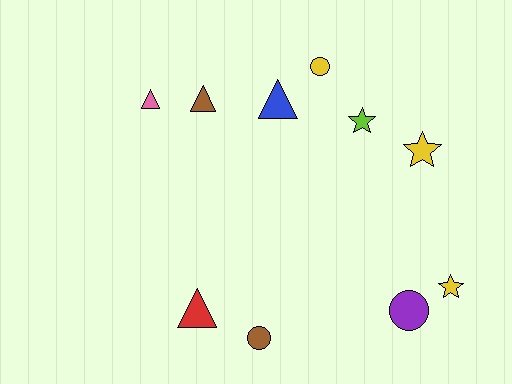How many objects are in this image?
There are 10 objects.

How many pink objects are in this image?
There is 1 pink object.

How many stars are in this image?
There are 3 stars.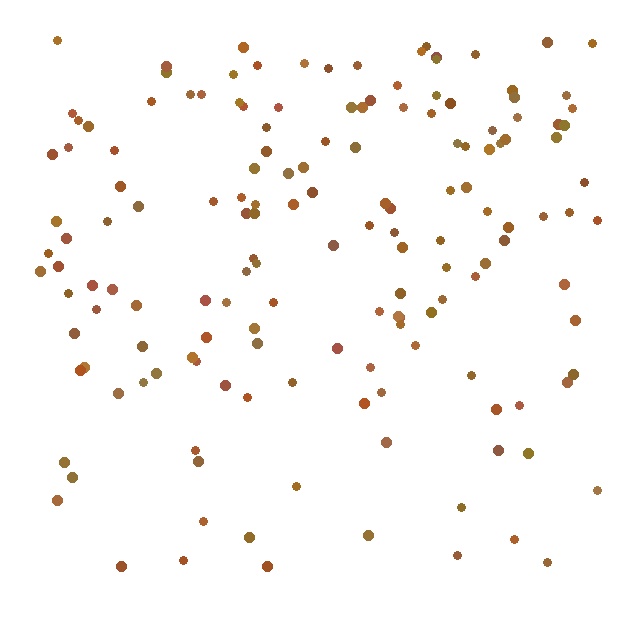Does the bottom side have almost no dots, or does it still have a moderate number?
Still a moderate number, just noticeably fewer than the top.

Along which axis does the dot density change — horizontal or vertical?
Vertical.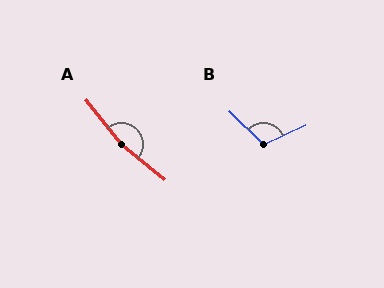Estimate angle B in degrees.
Approximately 112 degrees.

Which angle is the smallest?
B, at approximately 112 degrees.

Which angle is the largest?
A, at approximately 168 degrees.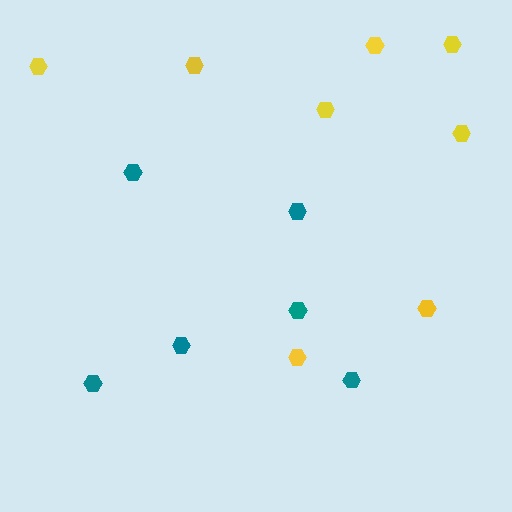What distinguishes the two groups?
There are 2 groups: one group of teal hexagons (6) and one group of yellow hexagons (8).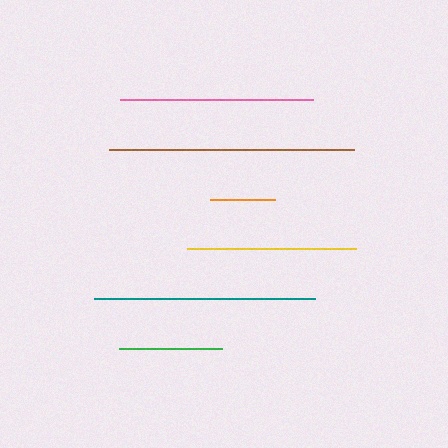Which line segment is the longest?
The brown line is the longest at approximately 245 pixels.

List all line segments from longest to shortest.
From longest to shortest: brown, teal, pink, yellow, green, orange.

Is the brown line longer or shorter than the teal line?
The brown line is longer than the teal line.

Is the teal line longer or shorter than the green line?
The teal line is longer than the green line.